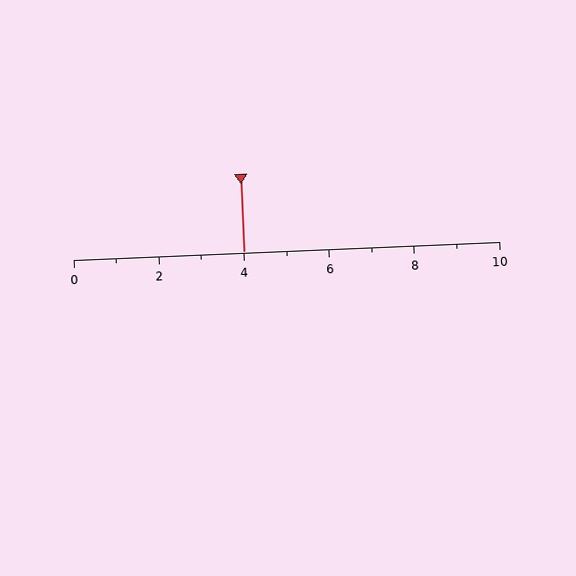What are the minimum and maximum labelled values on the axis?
The axis runs from 0 to 10.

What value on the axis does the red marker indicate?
The marker indicates approximately 4.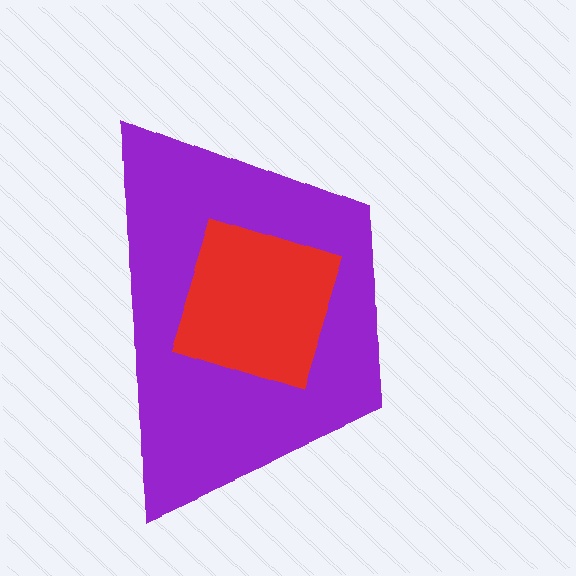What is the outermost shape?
The purple trapezoid.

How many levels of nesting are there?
2.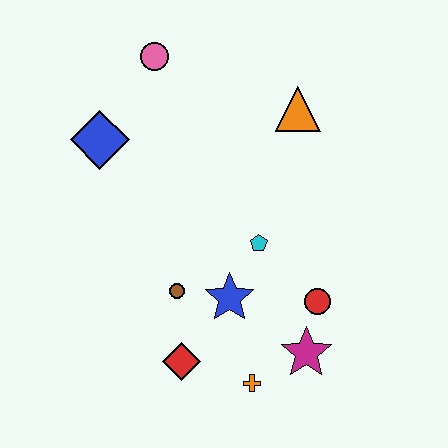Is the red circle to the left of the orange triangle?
No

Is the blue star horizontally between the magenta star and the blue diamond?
Yes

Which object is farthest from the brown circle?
The pink circle is farthest from the brown circle.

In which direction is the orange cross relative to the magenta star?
The orange cross is to the left of the magenta star.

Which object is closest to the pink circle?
The blue diamond is closest to the pink circle.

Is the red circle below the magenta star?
No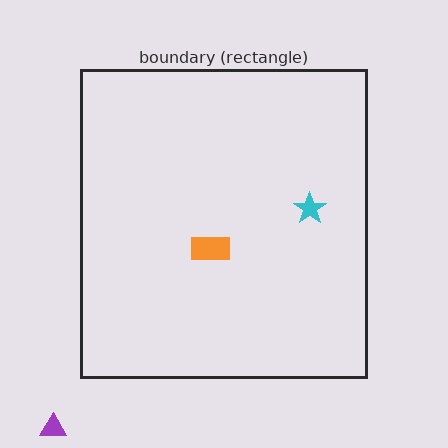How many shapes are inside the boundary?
2 inside, 1 outside.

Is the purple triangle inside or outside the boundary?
Outside.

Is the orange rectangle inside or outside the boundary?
Inside.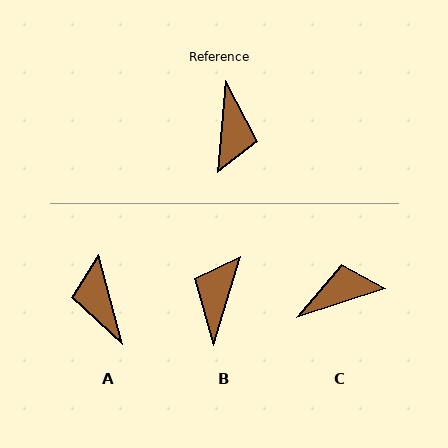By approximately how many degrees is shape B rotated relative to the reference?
Approximately 168 degrees counter-clockwise.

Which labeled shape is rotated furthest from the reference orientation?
B, about 168 degrees away.